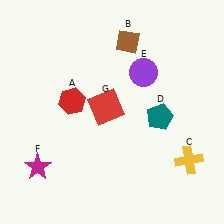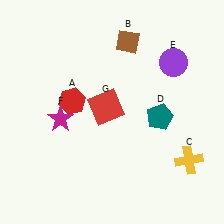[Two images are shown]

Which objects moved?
The objects that moved are: the purple circle (E), the magenta star (F).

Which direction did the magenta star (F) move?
The magenta star (F) moved up.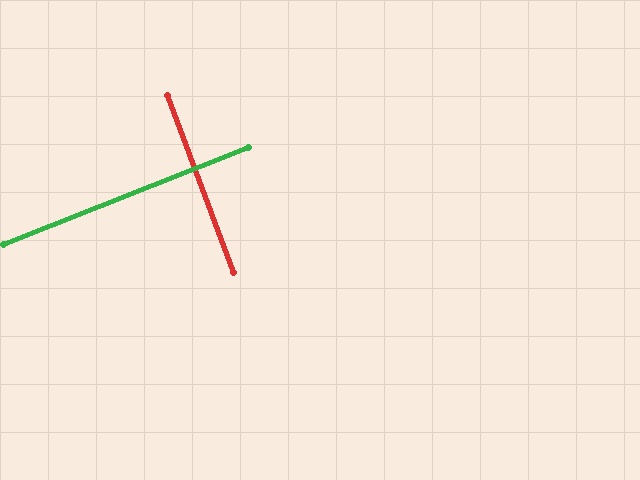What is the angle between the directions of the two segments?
Approximately 89 degrees.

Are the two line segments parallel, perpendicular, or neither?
Perpendicular — they meet at approximately 89°.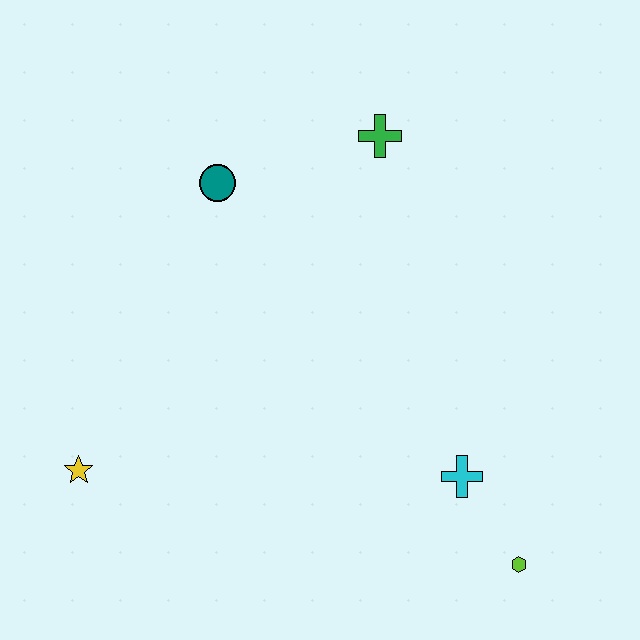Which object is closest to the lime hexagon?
The cyan cross is closest to the lime hexagon.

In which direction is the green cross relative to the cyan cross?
The green cross is above the cyan cross.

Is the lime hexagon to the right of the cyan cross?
Yes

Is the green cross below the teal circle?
No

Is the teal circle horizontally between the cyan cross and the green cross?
No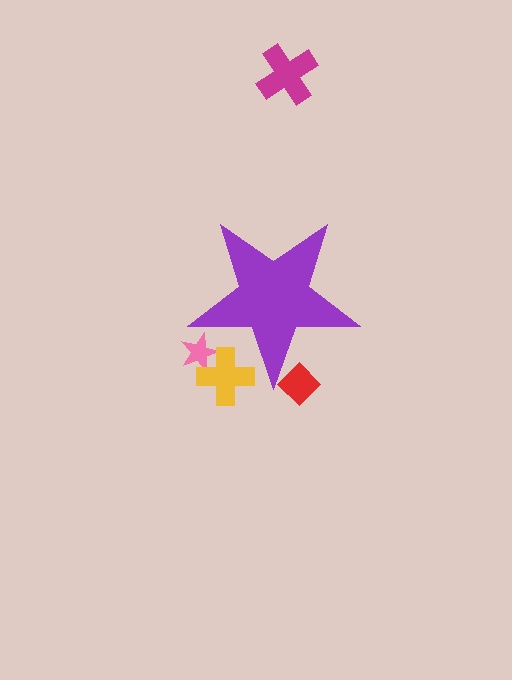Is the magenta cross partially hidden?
No, the magenta cross is fully visible.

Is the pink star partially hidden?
Yes, the pink star is partially hidden behind the purple star.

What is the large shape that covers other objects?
A purple star.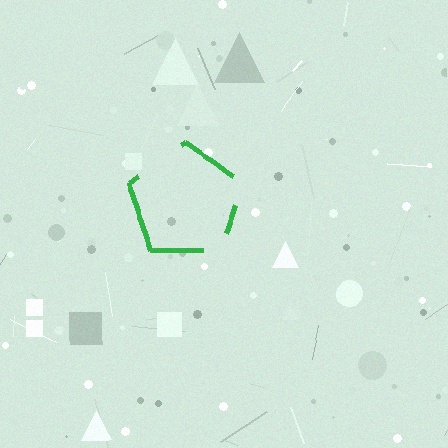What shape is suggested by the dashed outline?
The dashed outline suggests a pentagon.